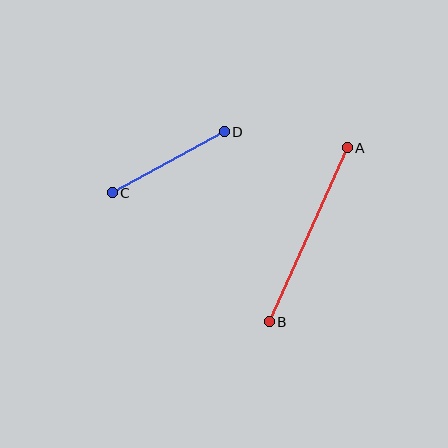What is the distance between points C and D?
The distance is approximately 128 pixels.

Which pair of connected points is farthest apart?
Points A and B are farthest apart.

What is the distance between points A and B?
The distance is approximately 191 pixels.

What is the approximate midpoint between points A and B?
The midpoint is at approximately (308, 235) pixels.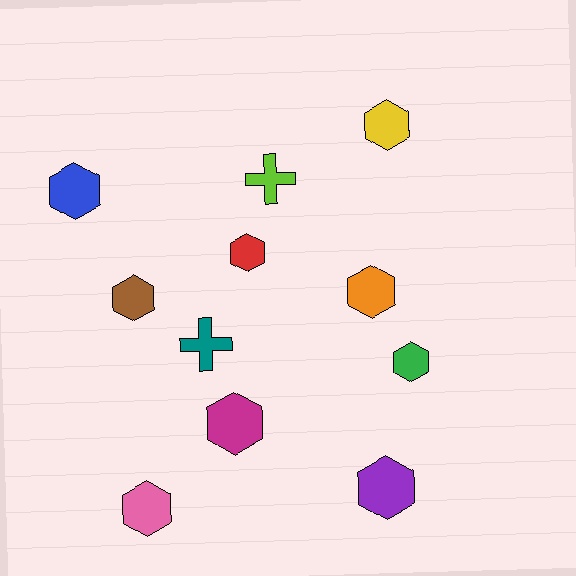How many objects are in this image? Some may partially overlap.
There are 11 objects.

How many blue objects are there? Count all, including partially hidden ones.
There is 1 blue object.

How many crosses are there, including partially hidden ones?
There are 2 crosses.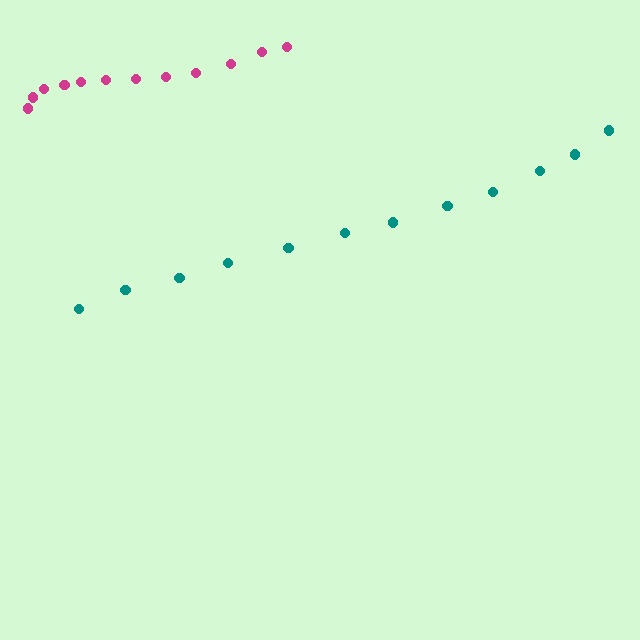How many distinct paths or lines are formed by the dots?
There are 2 distinct paths.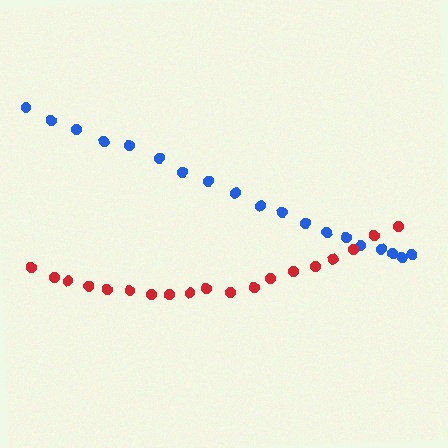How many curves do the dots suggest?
There are 2 distinct paths.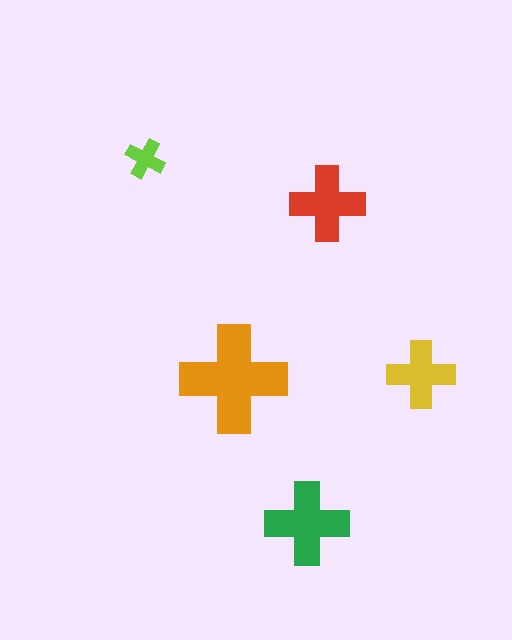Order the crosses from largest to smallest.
the orange one, the green one, the red one, the yellow one, the lime one.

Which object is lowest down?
The green cross is bottommost.